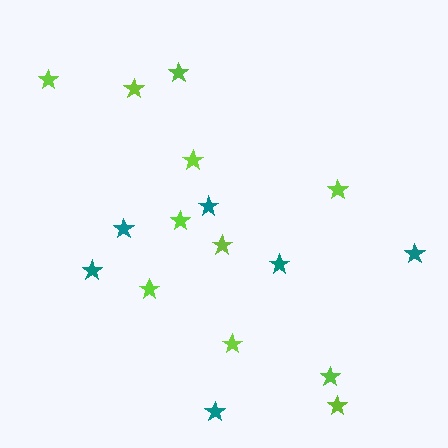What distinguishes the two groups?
There are 2 groups: one group of teal stars (6) and one group of lime stars (11).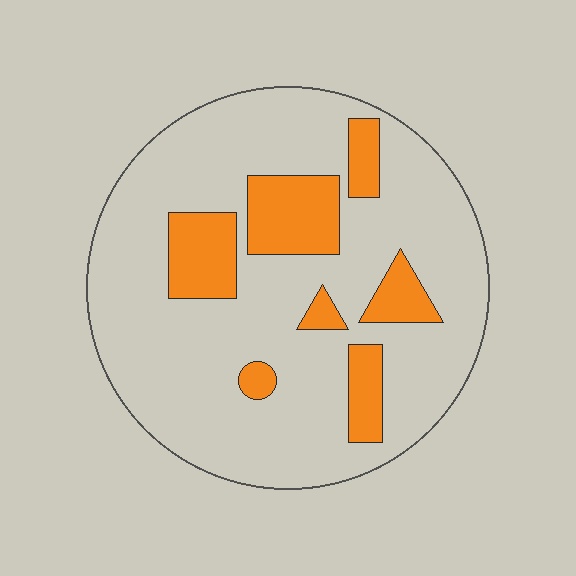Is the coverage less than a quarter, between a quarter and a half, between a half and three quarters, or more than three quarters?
Less than a quarter.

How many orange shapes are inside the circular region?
7.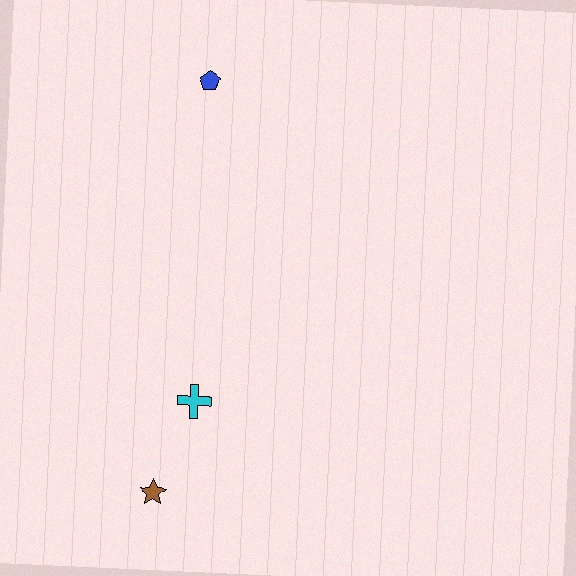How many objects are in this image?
There are 3 objects.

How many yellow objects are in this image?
There are no yellow objects.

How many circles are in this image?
There are no circles.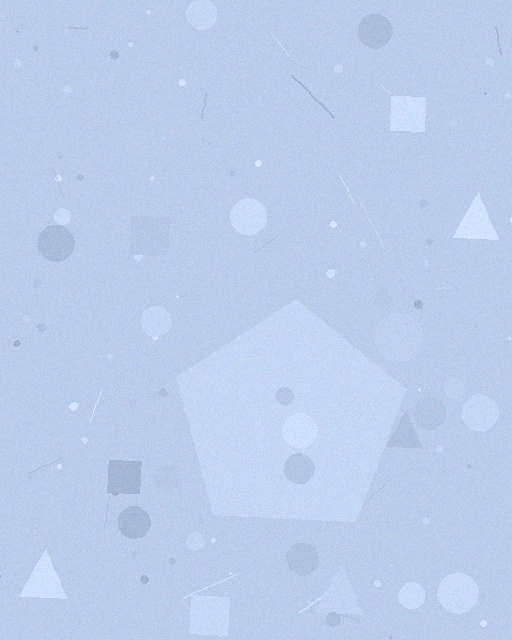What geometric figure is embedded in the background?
A pentagon is embedded in the background.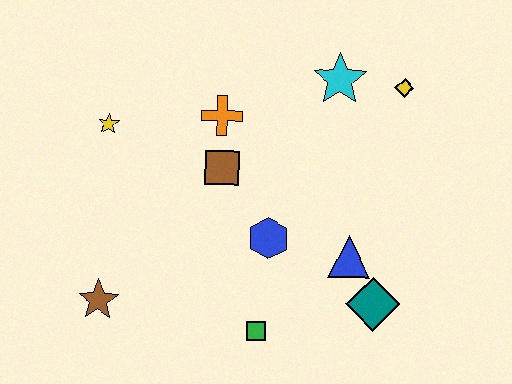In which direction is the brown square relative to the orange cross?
The brown square is below the orange cross.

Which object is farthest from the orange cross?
The teal diamond is farthest from the orange cross.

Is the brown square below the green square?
No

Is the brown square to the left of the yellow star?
No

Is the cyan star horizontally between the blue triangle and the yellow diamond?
No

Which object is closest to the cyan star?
The yellow diamond is closest to the cyan star.